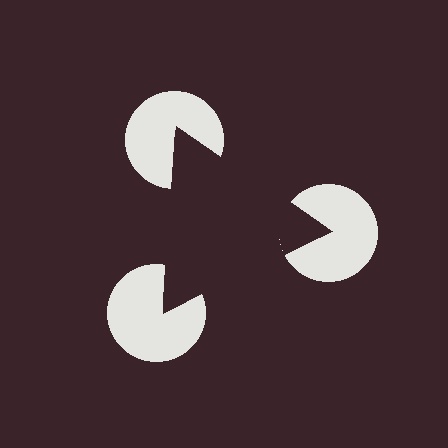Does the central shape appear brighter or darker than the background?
It typically appears slightly darker than the background, even though no actual brightness change is drawn.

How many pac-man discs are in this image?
There are 3 — one at each vertex of the illusory triangle.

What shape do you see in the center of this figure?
An illusory triangle — its edges are inferred from the aligned wedge cuts in the pac-man discs, not physically drawn.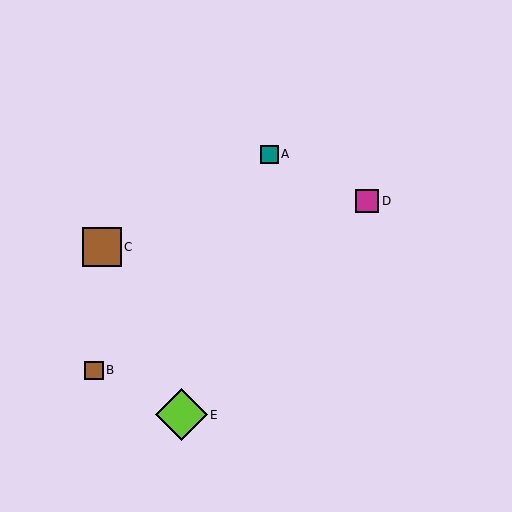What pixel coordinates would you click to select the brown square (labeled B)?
Click at (94, 370) to select the brown square B.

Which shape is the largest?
The lime diamond (labeled E) is the largest.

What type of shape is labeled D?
Shape D is a magenta square.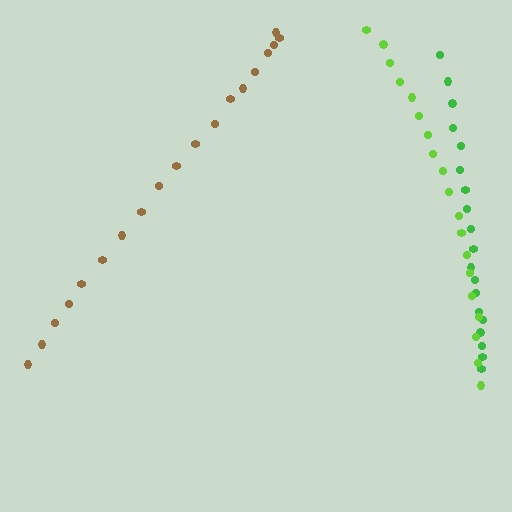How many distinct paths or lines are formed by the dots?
There are 3 distinct paths.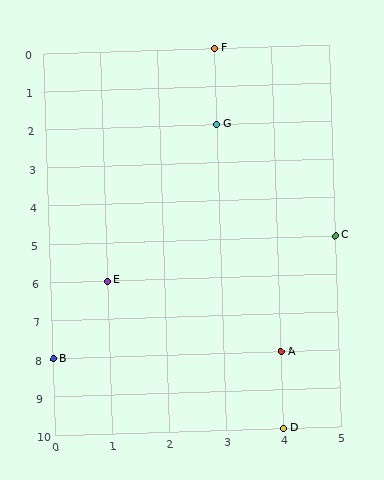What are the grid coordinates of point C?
Point C is at grid coordinates (5, 5).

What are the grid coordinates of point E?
Point E is at grid coordinates (1, 6).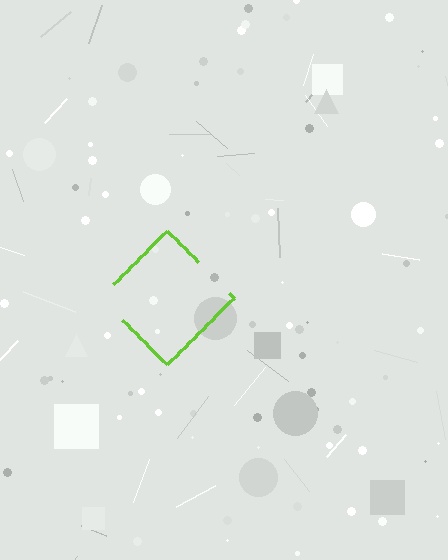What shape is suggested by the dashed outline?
The dashed outline suggests a diamond.